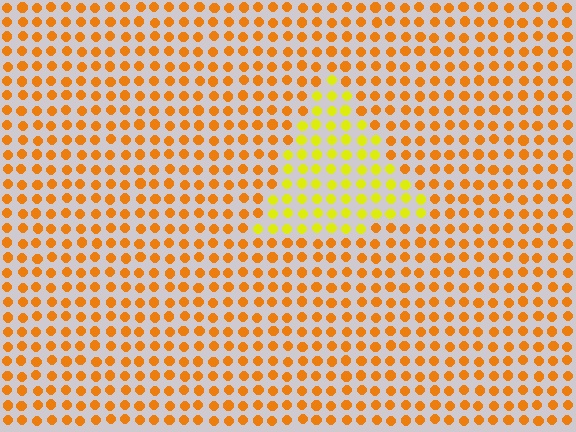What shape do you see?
I see a triangle.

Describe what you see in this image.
The image is filled with small orange elements in a uniform arrangement. A triangle-shaped region is visible where the elements are tinted to a slightly different hue, forming a subtle color boundary.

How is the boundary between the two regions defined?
The boundary is defined purely by a slight shift in hue (about 34 degrees). Spacing, size, and orientation are identical on both sides.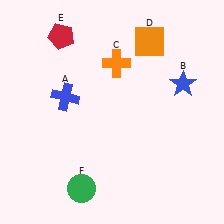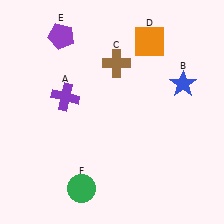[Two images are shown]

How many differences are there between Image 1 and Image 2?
There are 3 differences between the two images.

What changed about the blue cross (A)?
In Image 1, A is blue. In Image 2, it changed to purple.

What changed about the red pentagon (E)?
In Image 1, E is red. In Image 2, it changed to purple.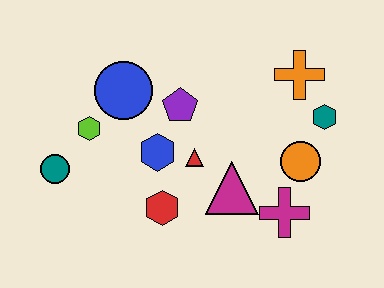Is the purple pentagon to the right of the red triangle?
No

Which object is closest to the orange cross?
The teal hexagon is closest to the orange cross.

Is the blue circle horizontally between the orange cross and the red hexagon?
No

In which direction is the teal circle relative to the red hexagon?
The teal circle is to the left of the red hexagon.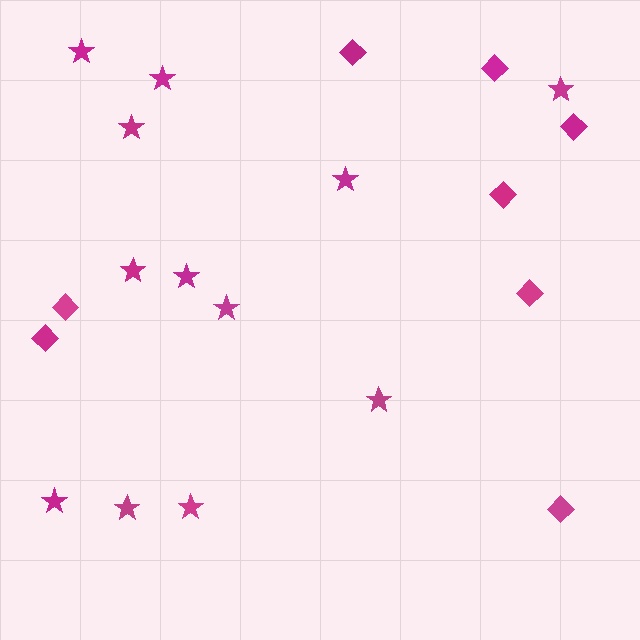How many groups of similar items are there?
There are 2 groups: one group of diamonds (8) and one group of stars (12).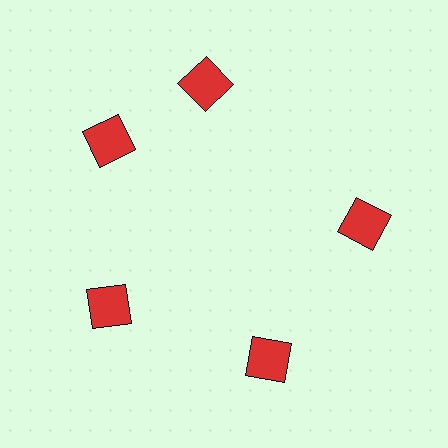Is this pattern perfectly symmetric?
No. The 5 red squares are arranged in a ring, but one element near the 1 o'clock position is rotated out of alignment along the ring, breaking the 5-fold rotational symmetry.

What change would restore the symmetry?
The symmetry would be restored by rotating it back into even spacing with its neighbors so that all 5 squares sit at equal angles and equal distance from the center.